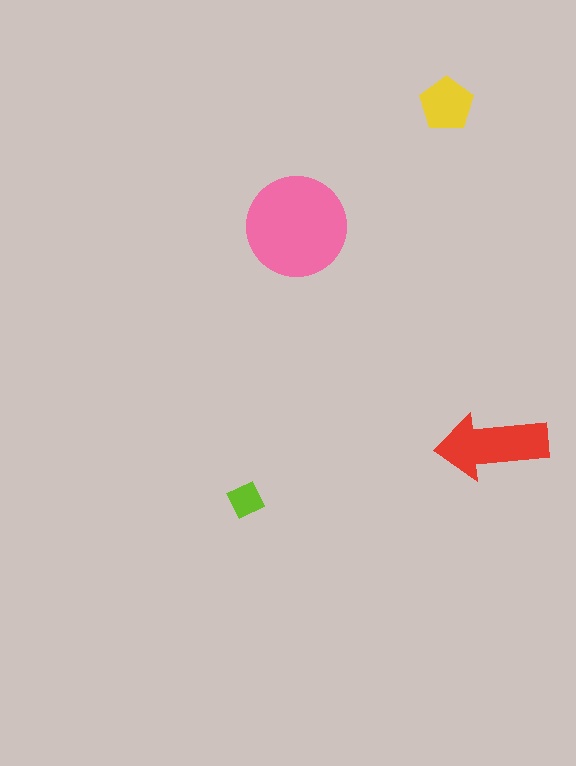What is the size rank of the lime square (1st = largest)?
4th.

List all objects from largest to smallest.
The pink circle, the red arrow, the yellow pentagon, the lime square.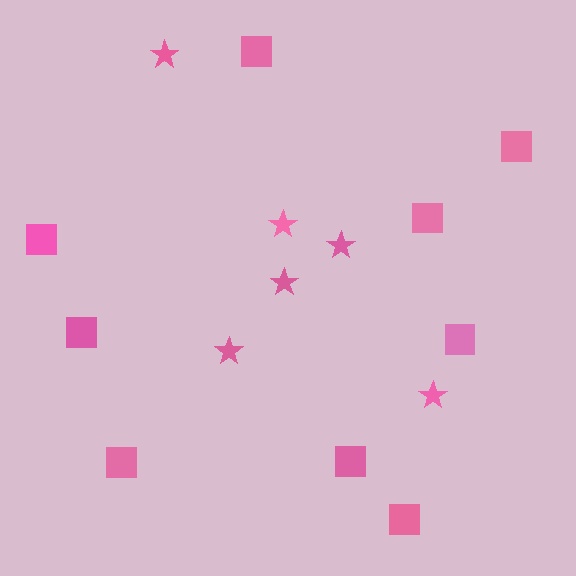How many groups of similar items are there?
There are 2 groups: one group of stars (6) and one group of squares (9).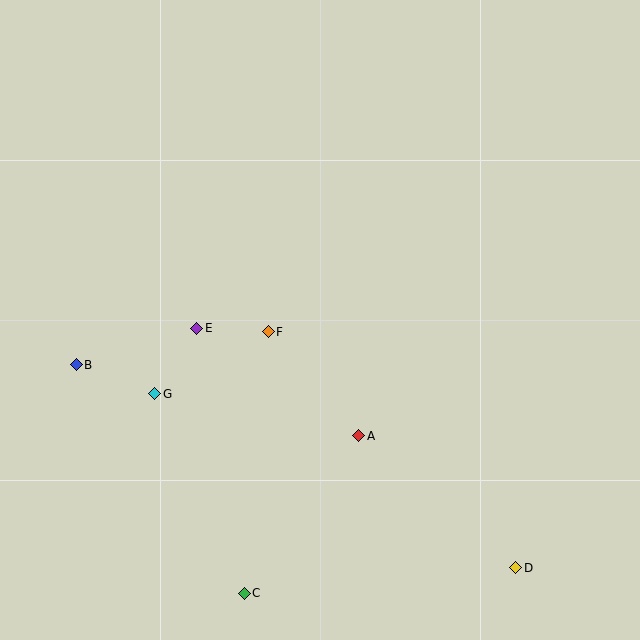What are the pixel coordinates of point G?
Point G is at (155, 394).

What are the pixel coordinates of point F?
Point F is at (268, 332).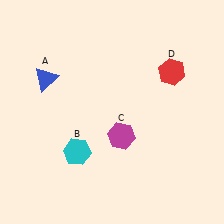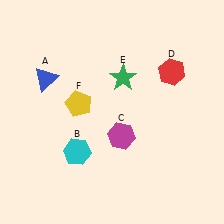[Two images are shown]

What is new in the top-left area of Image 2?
A yellow pentagon (F) was added in the top-left area of Image 2.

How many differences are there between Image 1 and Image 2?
There are 2 differences between the two images.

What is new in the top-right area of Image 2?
A green star (E) was added in the top-right area of Image 2.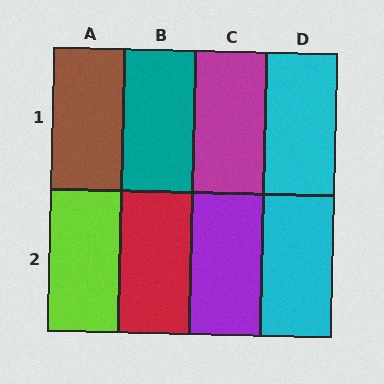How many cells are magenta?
1 cell is magenta.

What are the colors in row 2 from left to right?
Lime, red, purple, cyan.